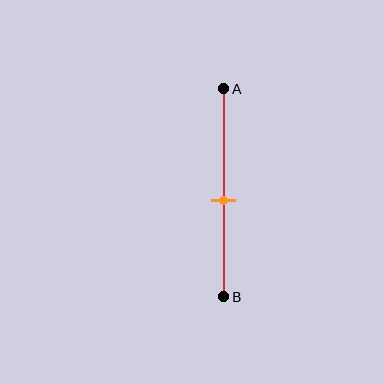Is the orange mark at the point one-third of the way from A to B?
No, the mark is at about 55% from A, not at the 33% one-third point.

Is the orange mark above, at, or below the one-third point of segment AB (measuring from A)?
The orange mark is below the one-third point of segment AB.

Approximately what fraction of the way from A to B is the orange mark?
The orange mark is approximately 55% of the way from A to B.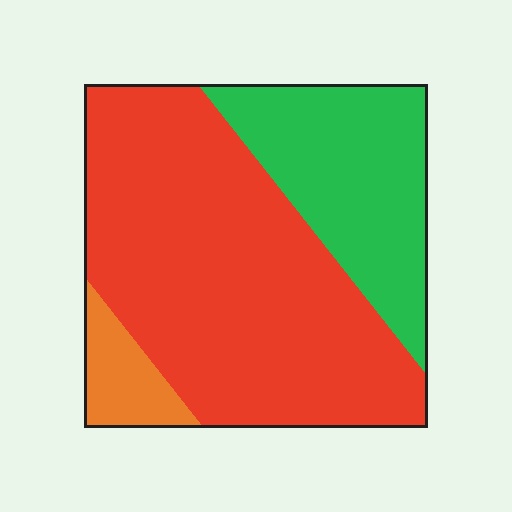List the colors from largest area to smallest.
From largest to smallest: red, green, orange.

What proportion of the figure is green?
Green covers about 30% of the figure.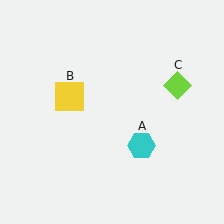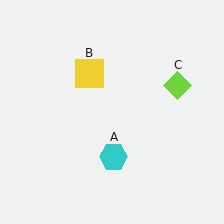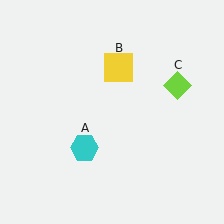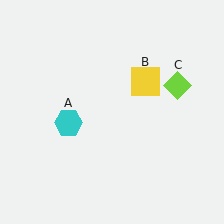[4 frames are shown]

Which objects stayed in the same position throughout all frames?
Lime diamond (object C) remained stationary.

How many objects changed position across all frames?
2 objects changed position: cyan hexagon (object A), yellow square (object B).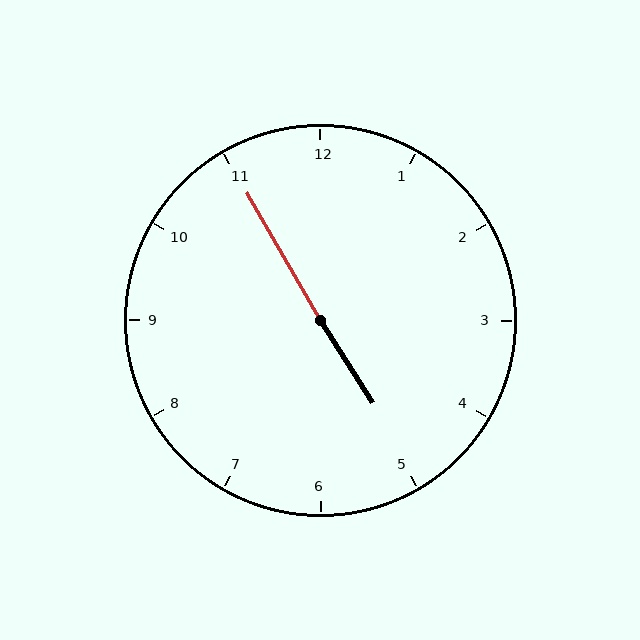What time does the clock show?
4:55.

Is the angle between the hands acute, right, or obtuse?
It is obtuse.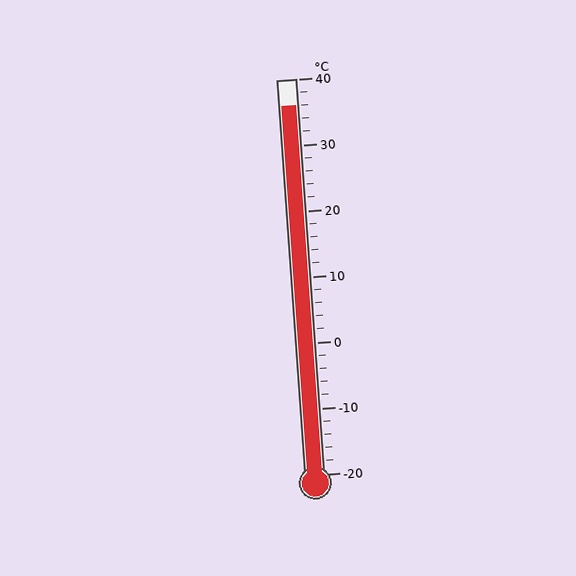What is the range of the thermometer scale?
The thermometer scale ranges from -20°C to 40°C.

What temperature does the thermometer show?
The thermometer shows approximately 36°C.